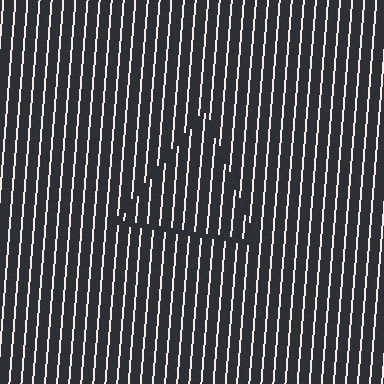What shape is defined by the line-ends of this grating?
An illusory triangle. The interior of the shape contains the same grating, shifted by half a period — the contour is defined by the phase discontinuity where line-ends from the inner and outer gratings abut.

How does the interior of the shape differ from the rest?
The interior of the shape contains the same grating, shifted by half a period — the contour is defined by the phase discontinuity where line-ends from the inner and outer gratings abut.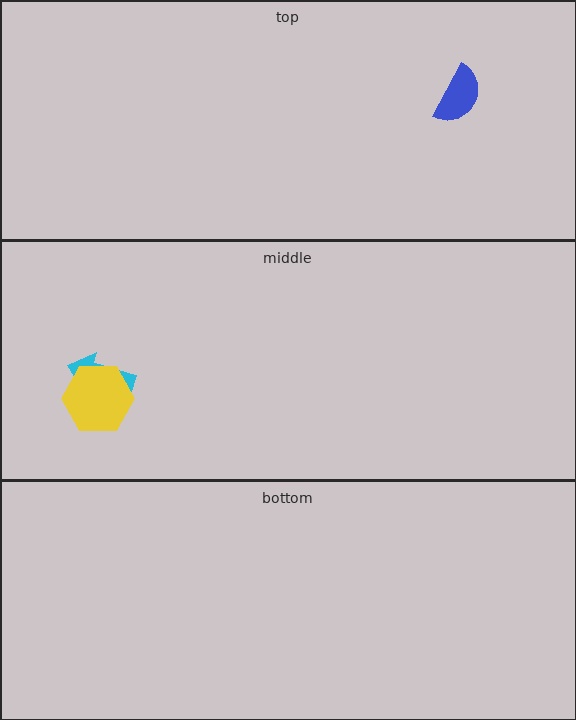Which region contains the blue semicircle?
The top region.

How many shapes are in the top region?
1.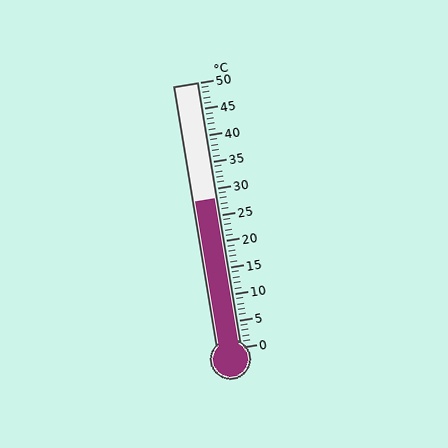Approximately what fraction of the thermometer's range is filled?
The thermometer is filled to approximately 55% of its range.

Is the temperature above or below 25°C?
The temperature is above 25°C.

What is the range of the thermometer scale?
The thermometer scale ranges from 0°C to 50°C.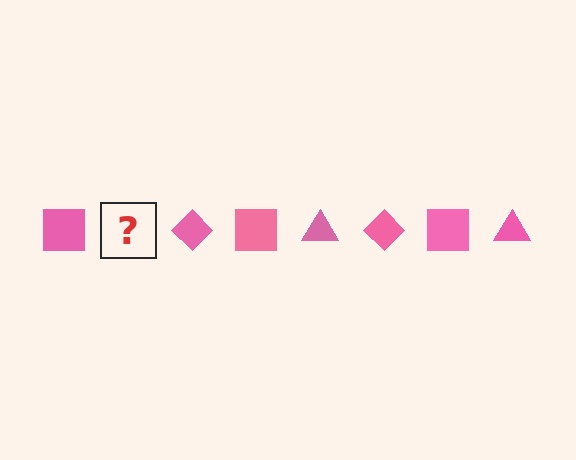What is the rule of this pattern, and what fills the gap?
The rule is that the pattern cycles through square, triangle, diamond shapes in pink. The gap should be filled with a pink triangle.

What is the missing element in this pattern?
The missing element is a pink triangle.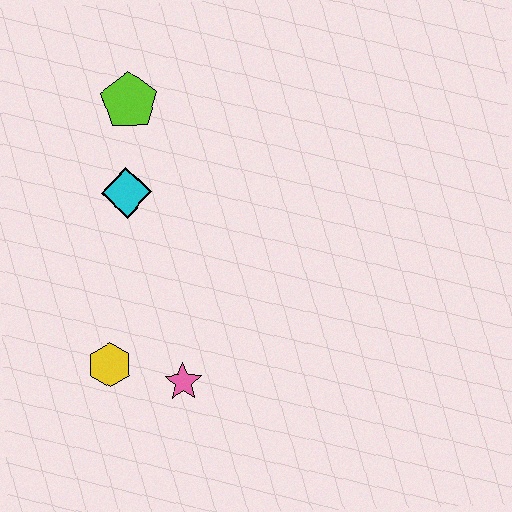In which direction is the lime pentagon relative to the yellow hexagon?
The lime pentagon is above the yellow hexagon.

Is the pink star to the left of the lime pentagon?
No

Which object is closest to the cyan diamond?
The lime pentagon is closest to the cyan diamond.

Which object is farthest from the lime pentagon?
The pink star is farthest from the lime pentagon.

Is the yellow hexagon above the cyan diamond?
No